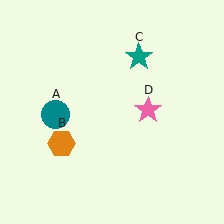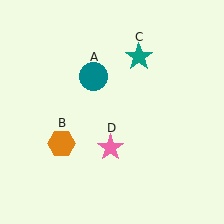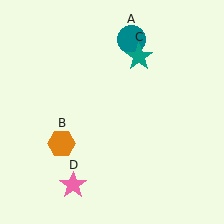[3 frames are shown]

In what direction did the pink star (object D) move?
The pink star (object D) moved down and to the left.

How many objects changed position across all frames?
2 objects changed position: teal circle (object A), pink star (object D).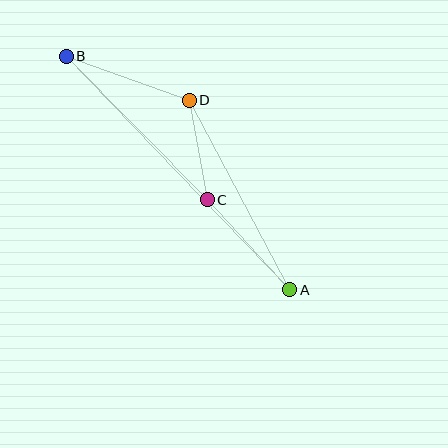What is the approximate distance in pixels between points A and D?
The distance between A and D is approximately 214 pixels.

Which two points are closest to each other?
Points C and D are closest to each other.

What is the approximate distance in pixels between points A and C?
The distance between A and C is approximately 122 pixels.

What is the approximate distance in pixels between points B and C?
The distance between B and C is approximately 201 pixels.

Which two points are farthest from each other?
Points A and B are farthest from each other.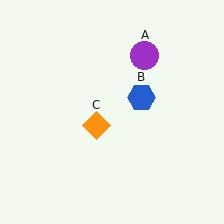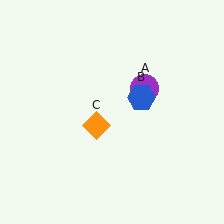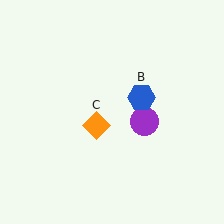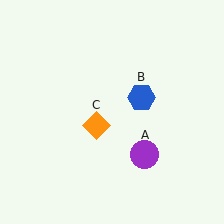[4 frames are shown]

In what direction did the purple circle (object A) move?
The purple circle (object A) moved down.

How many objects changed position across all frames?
1 object changed position: purple circle (object A).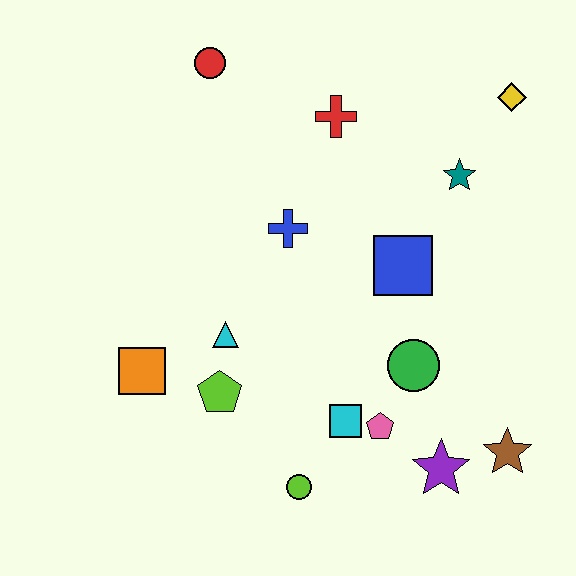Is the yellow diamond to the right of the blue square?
Yes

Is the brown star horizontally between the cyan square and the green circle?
No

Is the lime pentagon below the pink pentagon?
No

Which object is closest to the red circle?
The red cross is closest to the red circle.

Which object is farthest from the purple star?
The red circle is farthest from the purple star.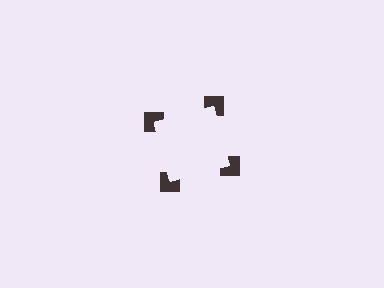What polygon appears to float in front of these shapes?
An illusory square — its edges are inferred from the aligned wedge cuts in the notched squares, not physically drawn.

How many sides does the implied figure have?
4 sides.